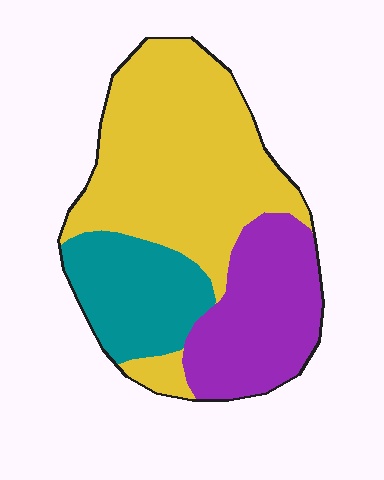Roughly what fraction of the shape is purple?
Purple takes up about one quarter (1/4) of the shape.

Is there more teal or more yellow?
Yellow.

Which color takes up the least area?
Teal, at roughly 20%.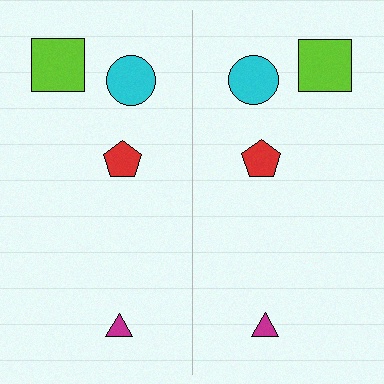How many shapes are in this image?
There are 8 shapes in this image.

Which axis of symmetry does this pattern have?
The pattern has a vertical axis of symmetry running through the center of the image.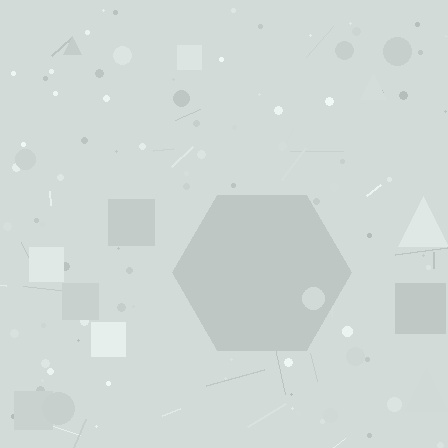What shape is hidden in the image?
A hexagon is hidden in the image.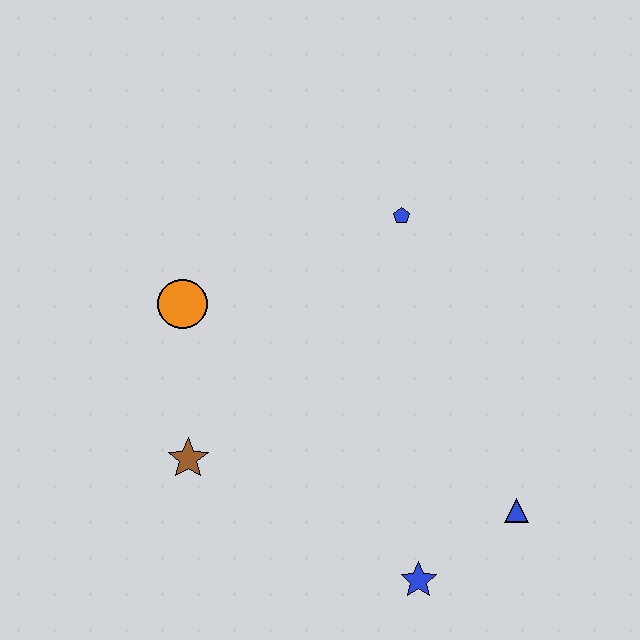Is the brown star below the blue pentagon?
Yes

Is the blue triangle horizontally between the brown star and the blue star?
No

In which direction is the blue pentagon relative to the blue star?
The blue pentagon is above the blue star.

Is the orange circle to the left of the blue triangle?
Yes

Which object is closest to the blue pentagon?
The orange circle is closest to the blue pentagon.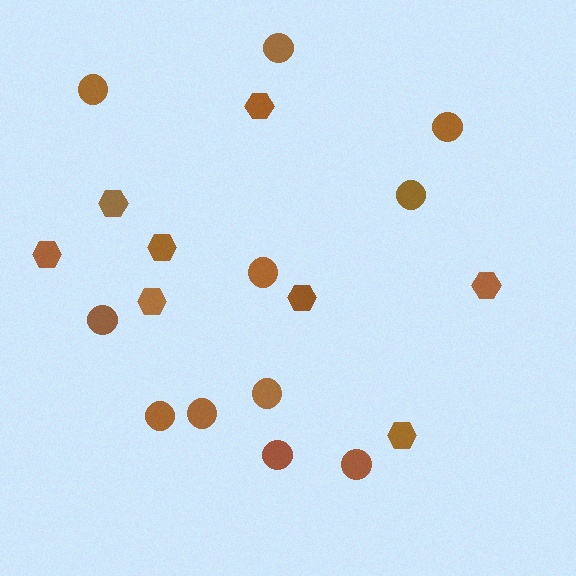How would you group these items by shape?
There are 2 groups: one group of hexagons (8) and one group of circles (11).